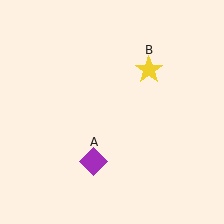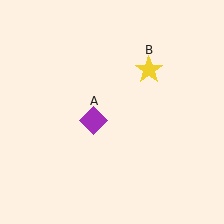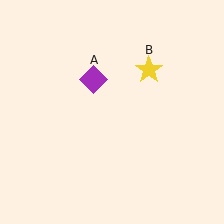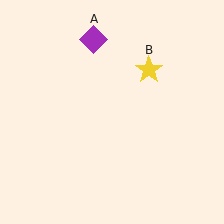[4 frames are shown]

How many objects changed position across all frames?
1 object changed position: purple diamond (object A).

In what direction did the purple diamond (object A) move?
The purple diamond (object A) moved up.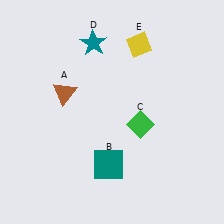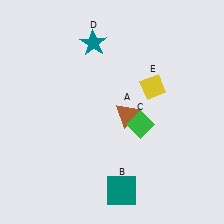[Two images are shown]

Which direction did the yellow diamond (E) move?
The yellow diamond (E) moved down.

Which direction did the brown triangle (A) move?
The brown triangle (A) moved right.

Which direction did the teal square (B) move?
The teal square (B) moved down.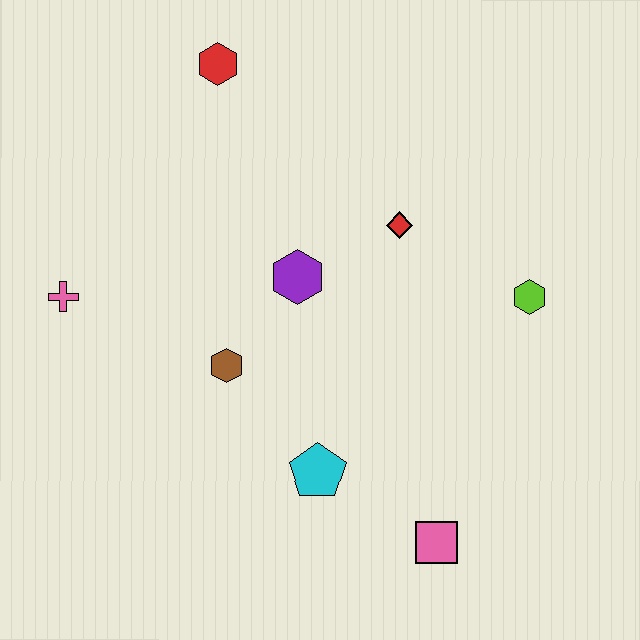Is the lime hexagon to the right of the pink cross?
Yes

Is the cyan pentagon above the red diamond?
No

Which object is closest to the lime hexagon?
The red diamond is closest to the lime hexagon.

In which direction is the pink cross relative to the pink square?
The pink cross is to the left of the pink square.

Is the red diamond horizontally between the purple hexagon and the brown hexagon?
No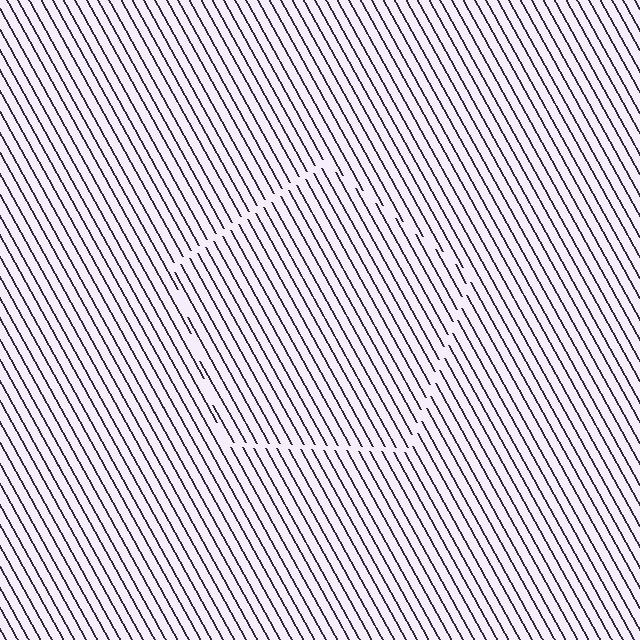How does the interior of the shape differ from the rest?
The interior of the shape contains the same grating, shifted by half a period — the contour is defined by the phase discontinuity where line-ends from the inner and outer gratings abut.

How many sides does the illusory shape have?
5 sides — the line-ends trace a pentagon.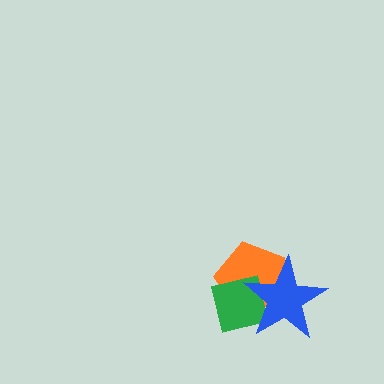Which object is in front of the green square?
The blue star is in front of the green square.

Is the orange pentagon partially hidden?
Yes, it is partially covered by another shape.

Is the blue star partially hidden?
No, no other shape covers it.